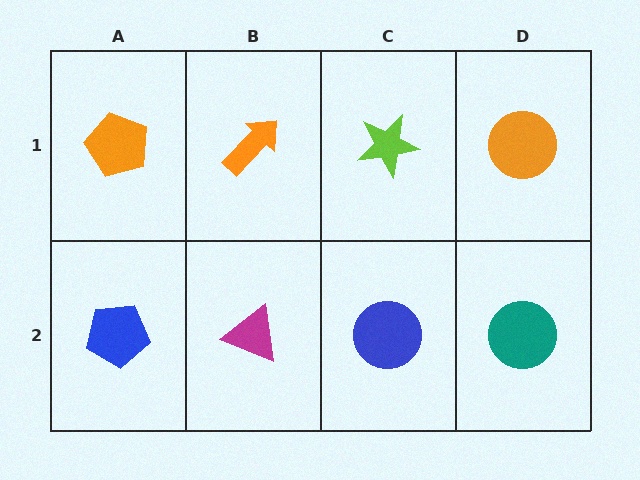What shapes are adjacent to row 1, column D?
A teal circle (row 2, column D), a lime star (row 1, column C).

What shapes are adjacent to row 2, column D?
An orange circle (row 1, column D), a blue circle (row 2, column C).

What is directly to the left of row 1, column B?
An orange pentagon.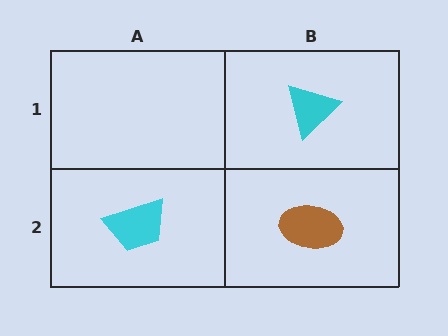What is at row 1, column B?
A cyan triangle.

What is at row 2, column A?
A cyan trapezoid.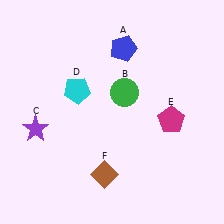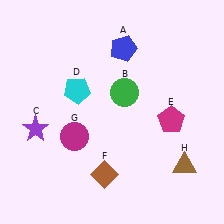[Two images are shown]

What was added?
A magenta circle (G), a brown triangle (H) were added in Image 2.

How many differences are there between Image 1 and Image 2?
There are 2 differences between the two images.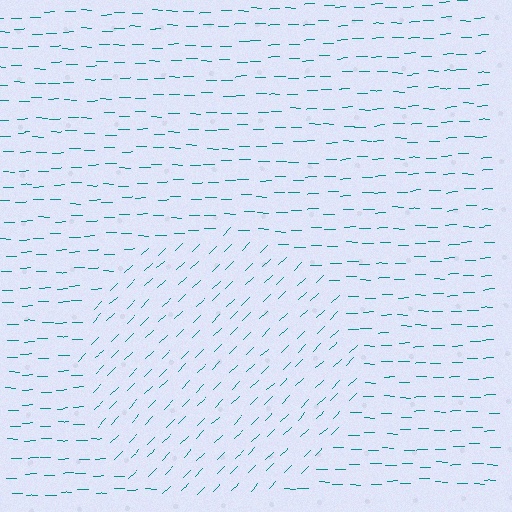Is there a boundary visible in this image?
Yes, there is a texture boundary formed by a change in line orientation.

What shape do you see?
I see a circle.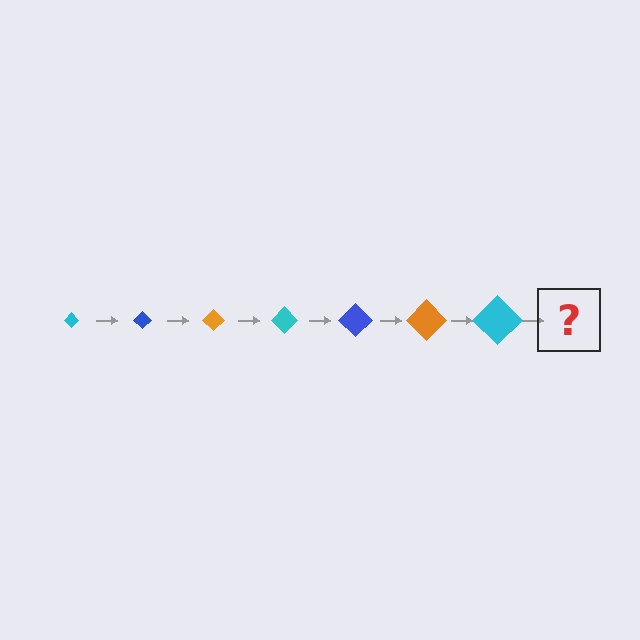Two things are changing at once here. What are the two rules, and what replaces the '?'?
The two rules are that the diamond grows larger each step and the color cycles through cyan, blue, and orange. The '?' should be a blue diamond, larger than the previous one.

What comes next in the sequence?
The next element should be a blue diamond, larger than the previous one.